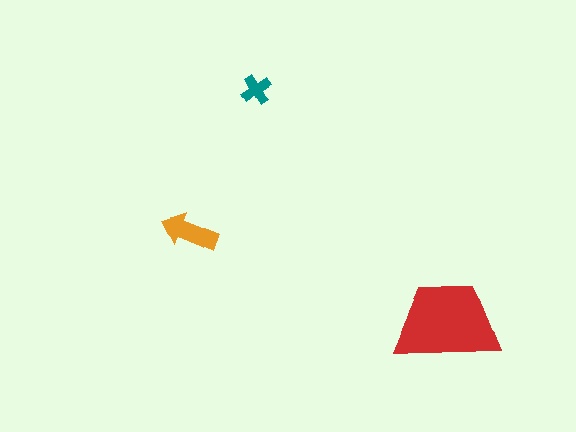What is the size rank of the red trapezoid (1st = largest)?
1st.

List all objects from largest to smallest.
The red trapezoid, the orange arrow, the teal cross.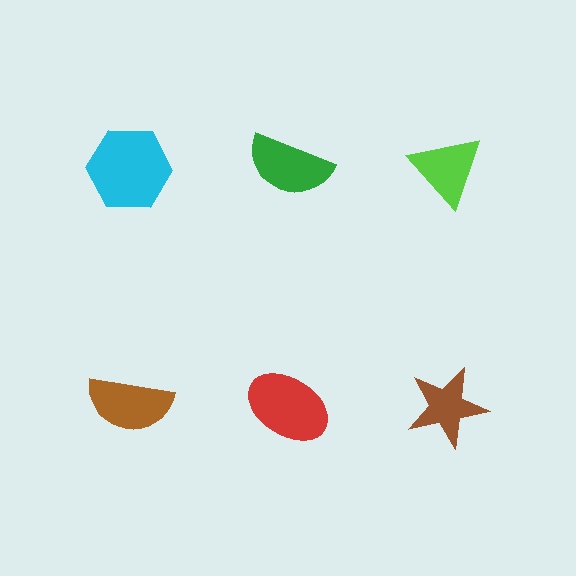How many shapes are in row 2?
3 shapes.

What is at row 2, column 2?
A red ellipse.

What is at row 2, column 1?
A brown semicircle.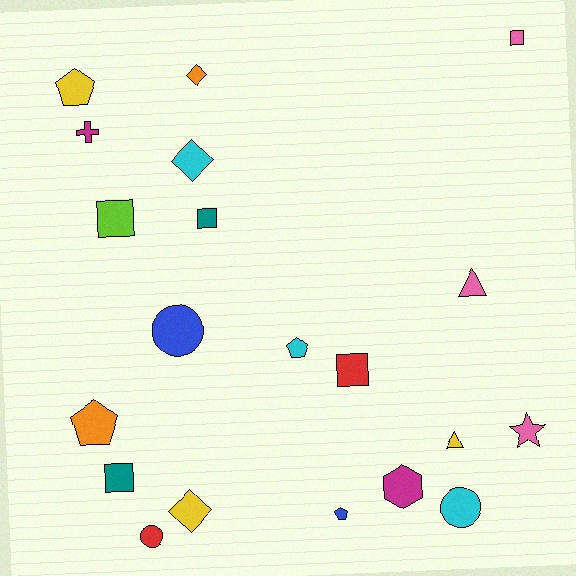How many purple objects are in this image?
There are no purple objects.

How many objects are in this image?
There are 20 objects.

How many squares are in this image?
There are 5 squares.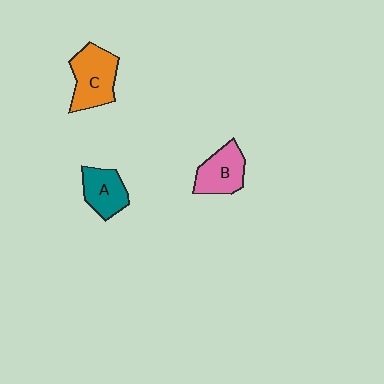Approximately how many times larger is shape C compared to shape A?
Approximately 1.4 times.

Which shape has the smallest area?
Shape A (teal).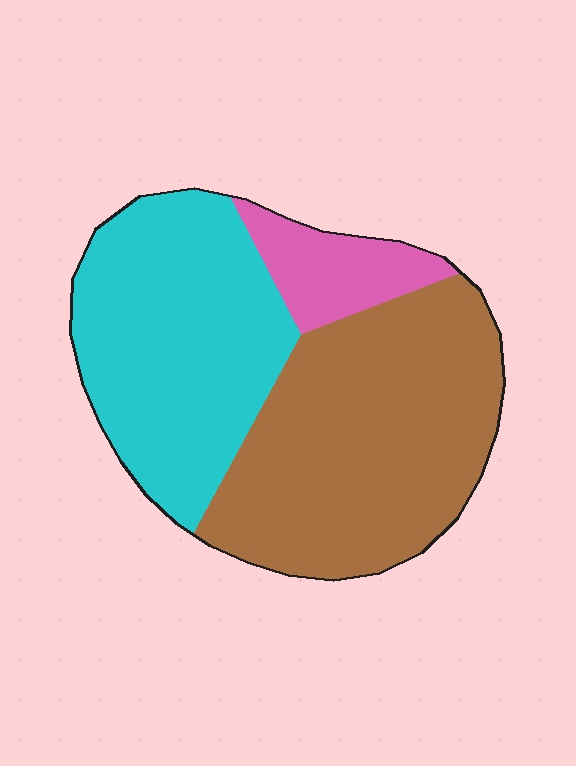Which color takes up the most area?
Brown, at roughly 50%.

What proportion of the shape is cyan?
Cyan takes up about two fifths (2/5) of the shape.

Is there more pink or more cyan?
Cyan.